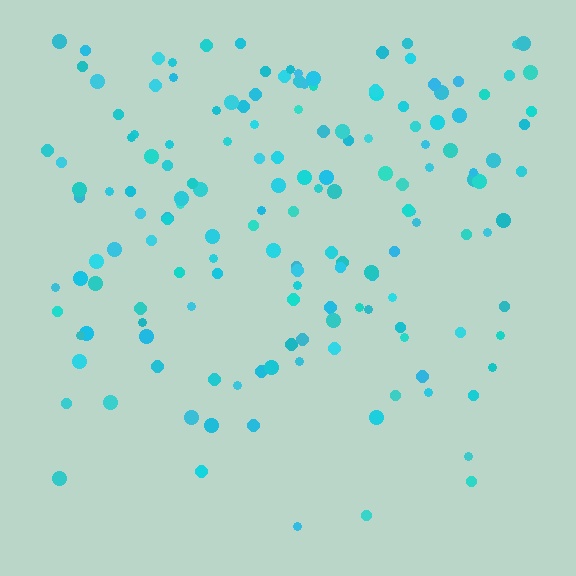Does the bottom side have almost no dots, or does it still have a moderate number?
Still a moderate number, just noticeably fewer than the top.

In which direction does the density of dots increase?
From bottom to top, with the top side densest.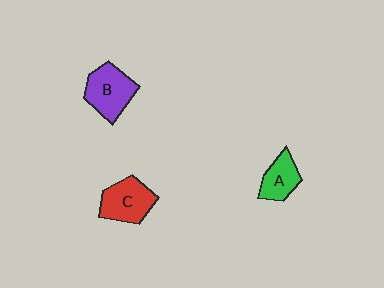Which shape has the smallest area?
Shape A (green).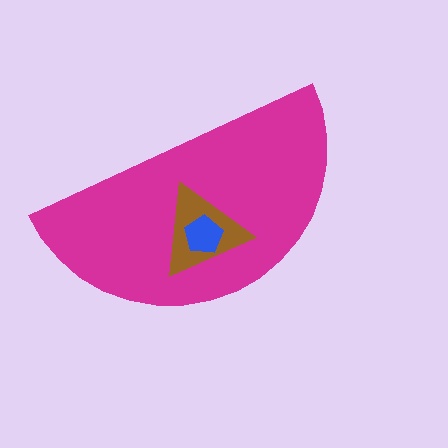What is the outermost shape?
The magenta semicircle.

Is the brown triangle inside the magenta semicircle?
Yes.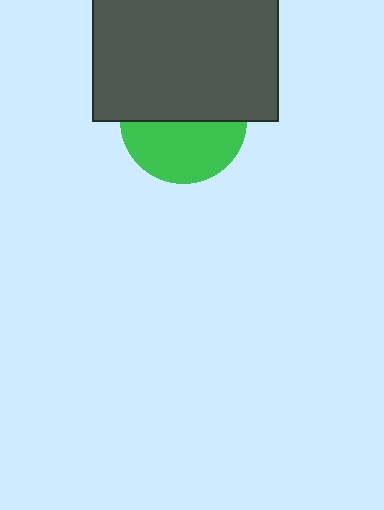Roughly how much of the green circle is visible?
About half of it is visible (roughly 49%).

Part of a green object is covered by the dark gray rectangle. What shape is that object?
It is a circle.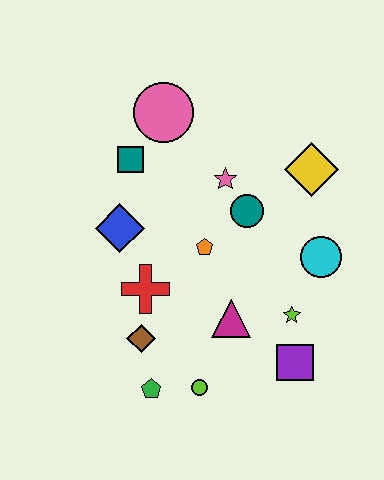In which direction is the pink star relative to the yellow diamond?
The pink star is to the left of the yellow diamond.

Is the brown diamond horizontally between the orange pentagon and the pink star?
No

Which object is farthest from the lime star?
The pink circle is farthest from the lime star.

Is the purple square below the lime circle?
No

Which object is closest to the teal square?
The pink circle is closest to the teal square.